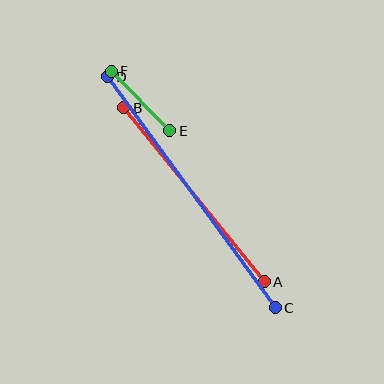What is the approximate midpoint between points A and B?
The midpoint is at approximately (194, 195) pixels.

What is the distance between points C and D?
The distance is approximately 285 pixels.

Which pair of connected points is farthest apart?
Points C and D are farthest apart.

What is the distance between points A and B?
The distance is approximately 224 pixels.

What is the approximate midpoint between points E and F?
The midpoint is at approximately (140, 101) pixels.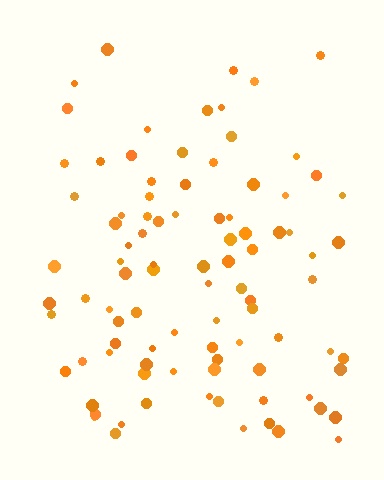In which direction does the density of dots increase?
From top to bottom, with the bottom side densest.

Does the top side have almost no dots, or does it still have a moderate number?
Still a moderate number, just noticeably fewer than the bottom.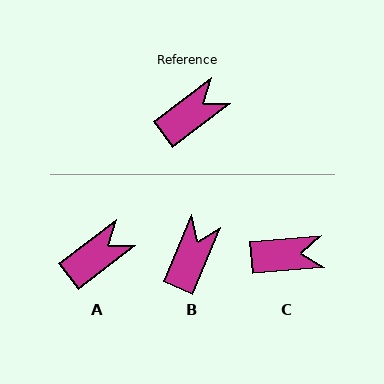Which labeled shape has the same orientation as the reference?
A.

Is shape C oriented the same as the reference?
No, it is off by about 32 degrees.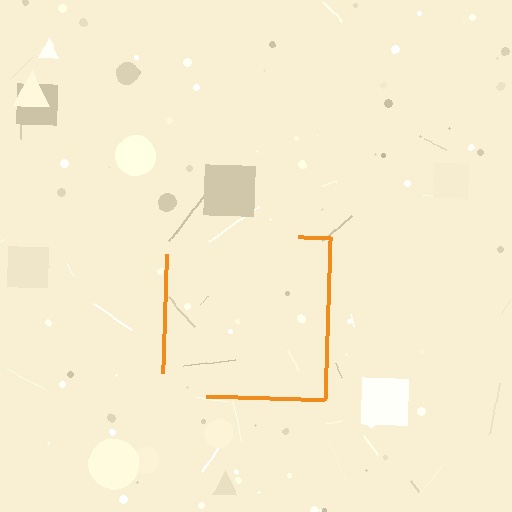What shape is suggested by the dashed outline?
The dashed outline suggests a square.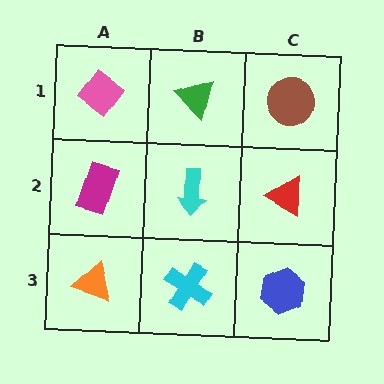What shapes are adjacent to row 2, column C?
A brown circle (row 1, column C), a blue hexagon (row 3, column C), a cyan arrow (row 2, column B).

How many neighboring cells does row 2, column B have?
4.